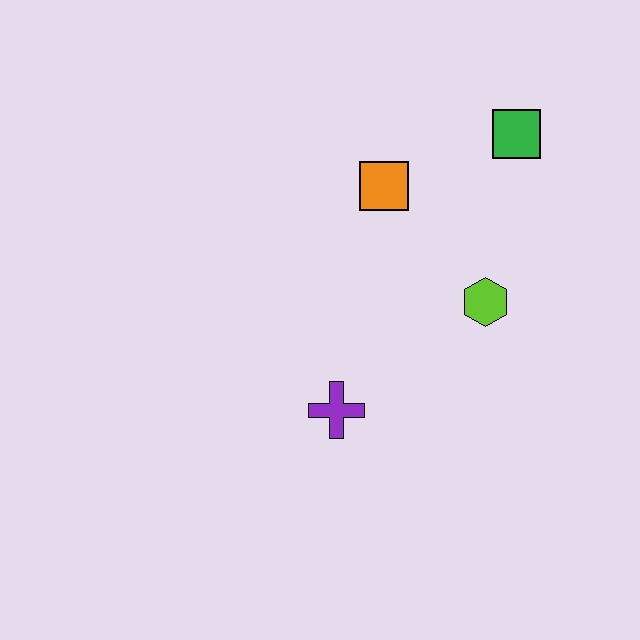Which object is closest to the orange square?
The green square is closest to the orange square.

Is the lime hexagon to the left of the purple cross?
No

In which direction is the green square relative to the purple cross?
The green square is above the purple cross.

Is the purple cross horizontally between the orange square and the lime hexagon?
No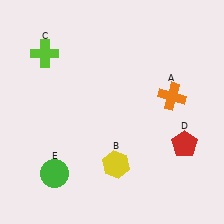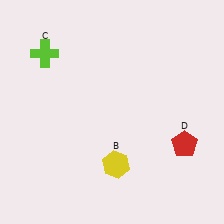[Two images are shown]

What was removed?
The orange cross (A), the green circle (E) were removed in Image 2.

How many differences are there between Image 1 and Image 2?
There are 2 differences between the two images.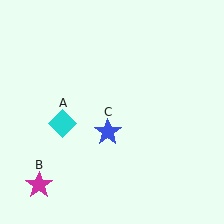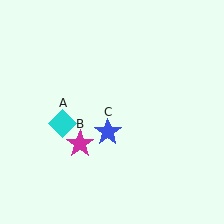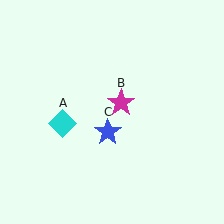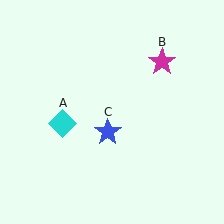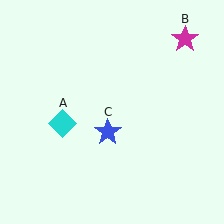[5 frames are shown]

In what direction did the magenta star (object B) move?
The magenta star (object B) moved up and to the right.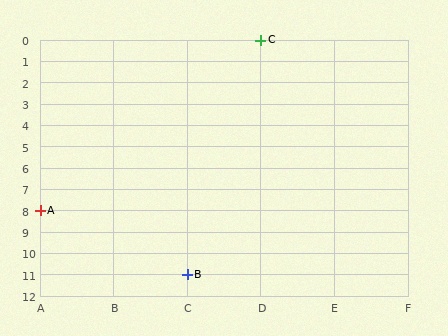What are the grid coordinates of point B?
Point B is at grid coordinates (C, 11).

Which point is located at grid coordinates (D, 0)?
Point C is at (D, 0).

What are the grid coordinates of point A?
Point A is at grid coordinates (A, 8).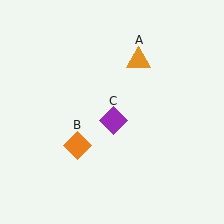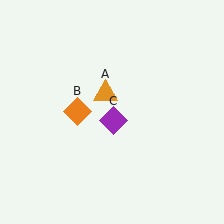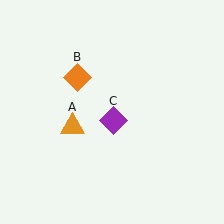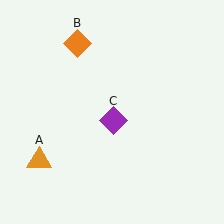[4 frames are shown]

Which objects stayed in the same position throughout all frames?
Purple diamond (object C) remained stationary.